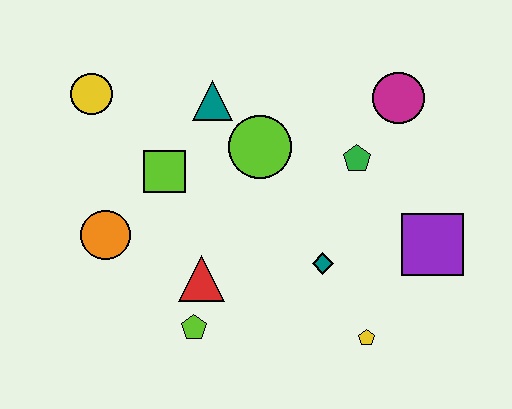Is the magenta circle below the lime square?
No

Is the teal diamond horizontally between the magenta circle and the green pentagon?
No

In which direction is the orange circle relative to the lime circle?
The orange circle is to the left of the lime circle.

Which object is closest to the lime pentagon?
The red triangle is closest to the lime pentagon.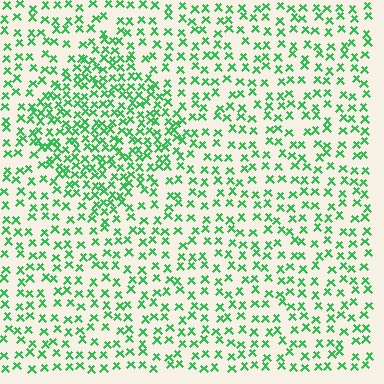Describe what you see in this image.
The image contains small green elements arranged at two different densities. A diamond-shaped region is visible where the elements are more densely packed than the surrounding area.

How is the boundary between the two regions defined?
The boundary is defined by a change in element density (approximately 1.9x ratio). All elements are the same color, size, and shape.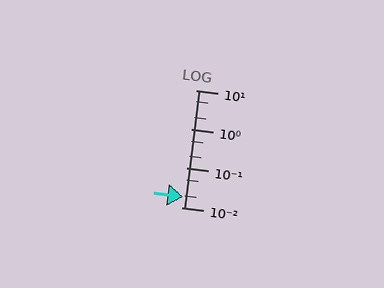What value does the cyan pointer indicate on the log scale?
The pointer indicates approximately 0.018.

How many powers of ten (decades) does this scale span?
The scale spans 3 decades, from 0.01 to 10.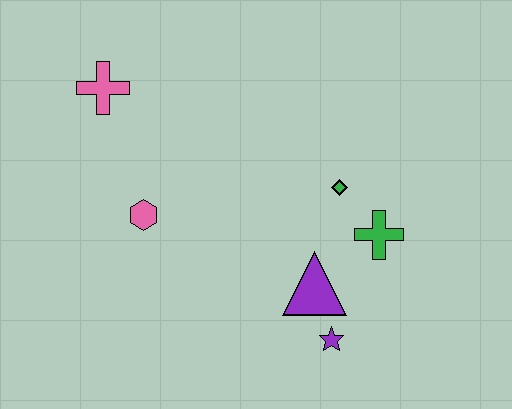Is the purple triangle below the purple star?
No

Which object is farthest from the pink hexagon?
The green cross is farthest from the pink hexagon.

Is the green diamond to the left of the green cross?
Yes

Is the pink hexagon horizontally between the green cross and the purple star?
No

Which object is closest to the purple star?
The purple triangle is closest to the purple star.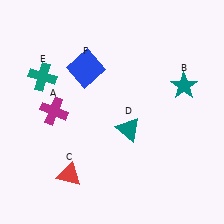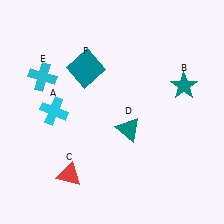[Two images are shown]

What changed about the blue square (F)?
In Image 1, F is blue. In Image 2, it changed to teal.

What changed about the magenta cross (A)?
In Image 1, A is magenta. In Image 2, it changed to cyan.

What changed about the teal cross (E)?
In Image 1, E is teal. In Image 2, it changed to cyan.